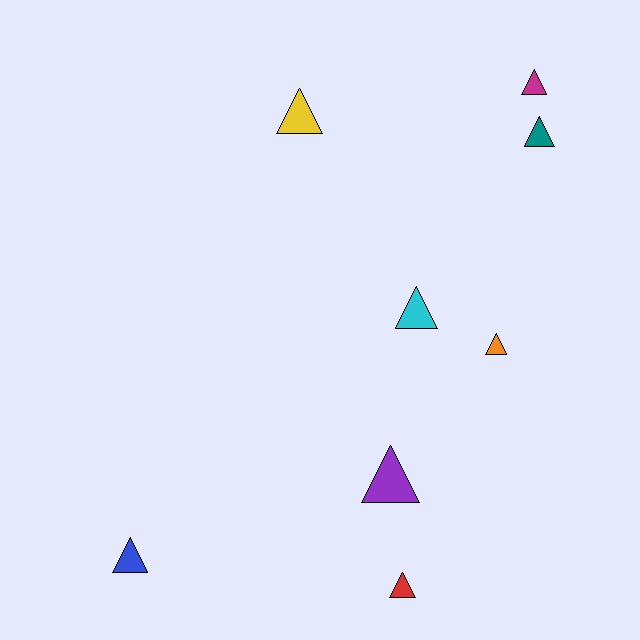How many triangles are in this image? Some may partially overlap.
There are 8 triangles.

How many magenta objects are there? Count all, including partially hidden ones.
There is 1 magenta object.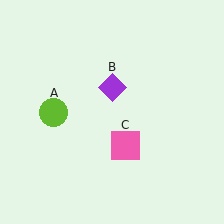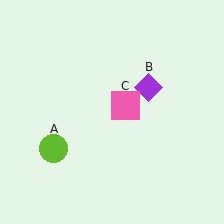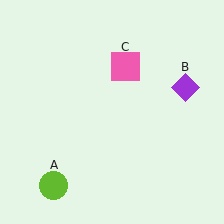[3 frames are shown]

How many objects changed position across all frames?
3 objects changed position: lime circle (object A), purple diamond (object B), pink square (object C).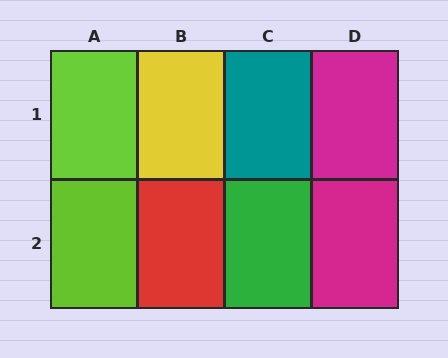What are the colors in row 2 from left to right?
Lime, red, green, magenta.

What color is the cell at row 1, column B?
Yellow.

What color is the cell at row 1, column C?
Teal.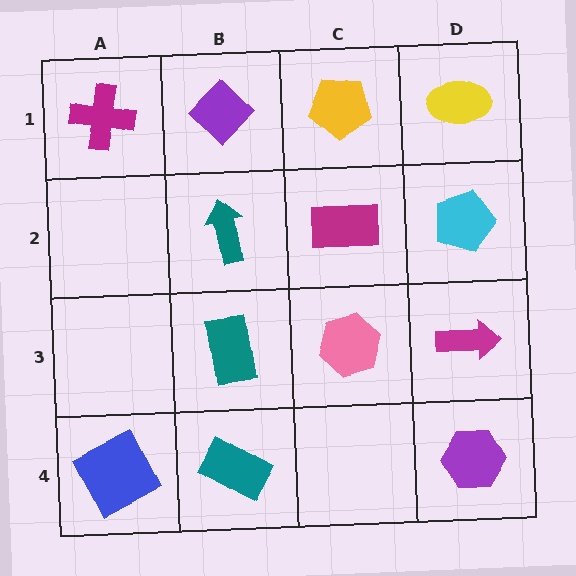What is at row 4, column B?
A teal rectangle.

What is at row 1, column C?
A yellow pentagon.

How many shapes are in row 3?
3 shapes.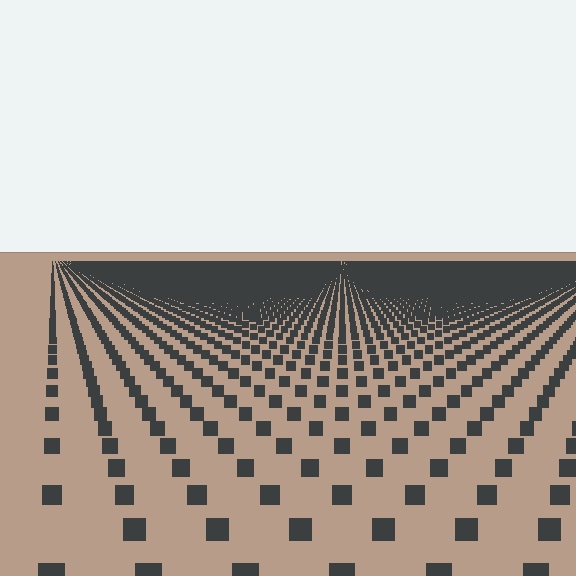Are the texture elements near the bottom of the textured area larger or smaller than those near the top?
Larger. Near the bottom, elements are closer to the viewer and appear at a bigger on-screen size.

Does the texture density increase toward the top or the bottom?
Density increases toward the top.